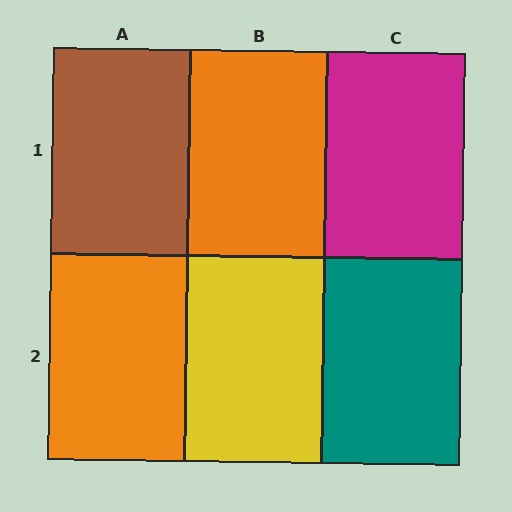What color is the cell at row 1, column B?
Orange.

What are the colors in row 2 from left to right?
Orange, yellow, teal.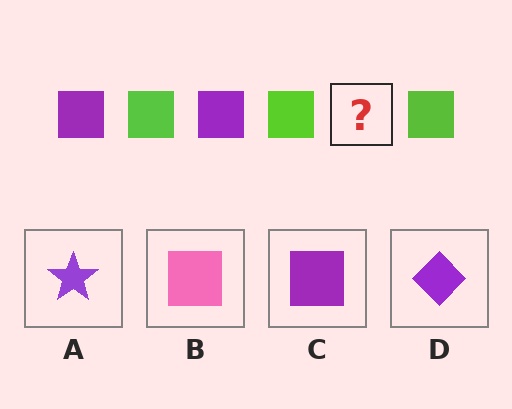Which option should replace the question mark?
Option C.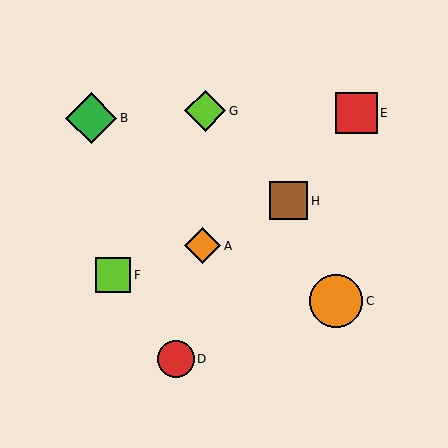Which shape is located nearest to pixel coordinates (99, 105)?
The green diamond (labeled B) at (91, 118) is nearest to that location.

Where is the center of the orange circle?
The center of the orange circle is at (336, 301).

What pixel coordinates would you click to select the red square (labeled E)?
Click at (357, 113) to select the red square E.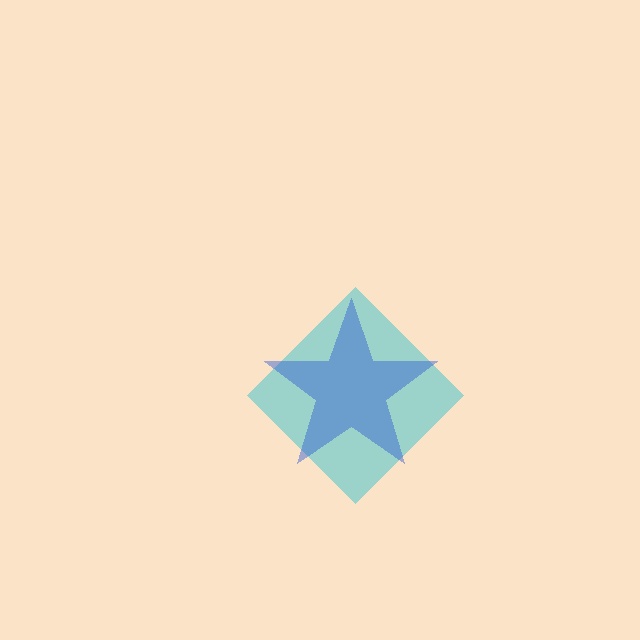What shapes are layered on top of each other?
The layered shapes are: a cyan diamond, a blue star.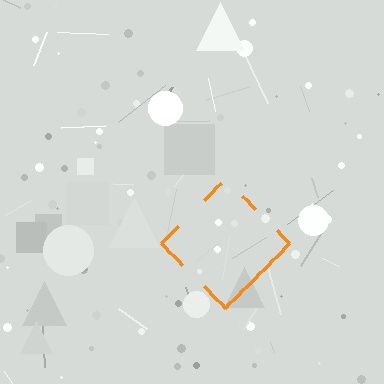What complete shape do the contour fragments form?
The contour fragments form a diamond.